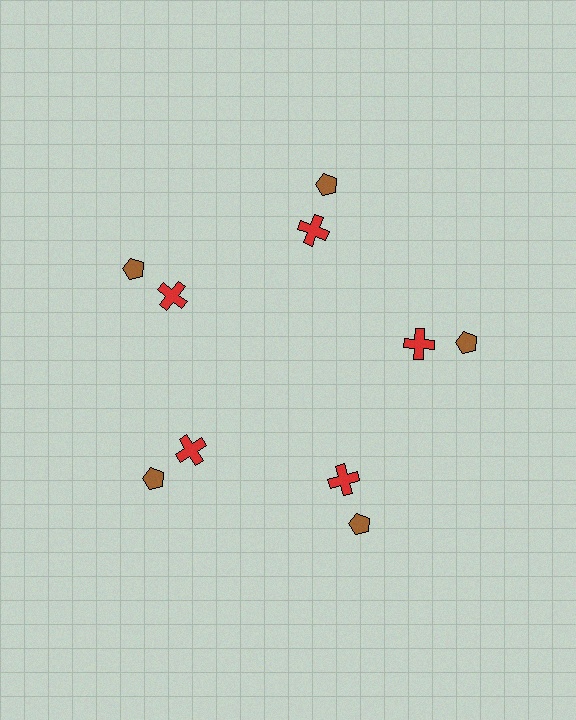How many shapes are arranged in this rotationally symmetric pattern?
There are 10 shapes, arranged in 5 groups of 2.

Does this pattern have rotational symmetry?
Yes, this pattern has 5-fold rotational symmetry. It looks the same after rotating 72 degrees around the center.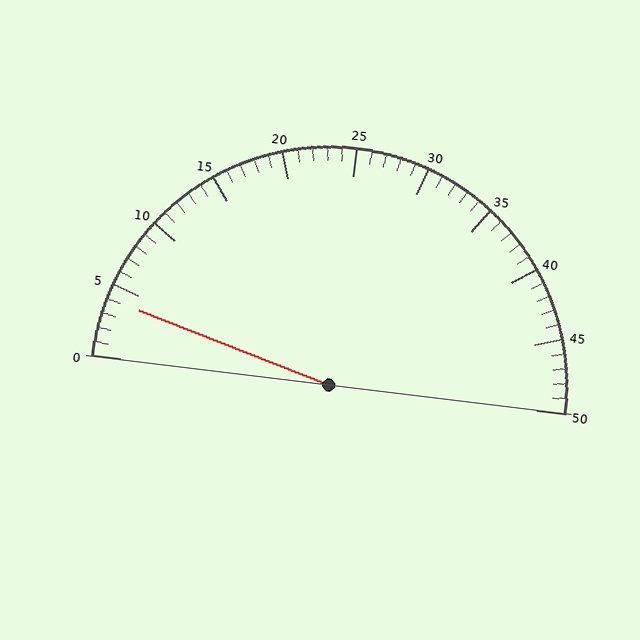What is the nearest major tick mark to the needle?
The nearest major tick mark is 5.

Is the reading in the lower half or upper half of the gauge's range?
The reading is in the lower half of the range (0 to 50).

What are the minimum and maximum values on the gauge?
The gauge ranges from 0 to 50.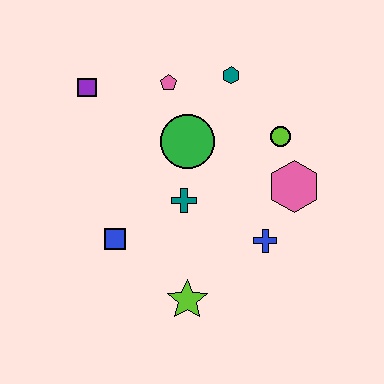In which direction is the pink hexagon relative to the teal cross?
The pink hexagon is to the right of the teal cross.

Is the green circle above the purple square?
No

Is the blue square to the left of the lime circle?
Yes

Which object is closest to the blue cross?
The pink hexagon is closest to the blue cross.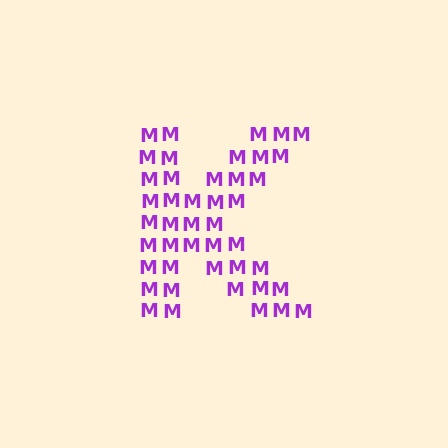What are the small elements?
The small elements are letter M's.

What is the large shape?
The large shape is the letter K.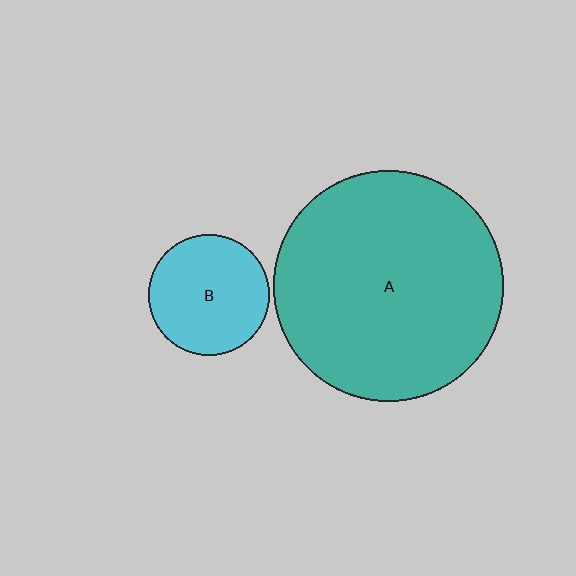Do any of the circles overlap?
No, none of the circles overlap.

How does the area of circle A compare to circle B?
Approximately 3.6 times.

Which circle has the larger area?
Circle A (teal).